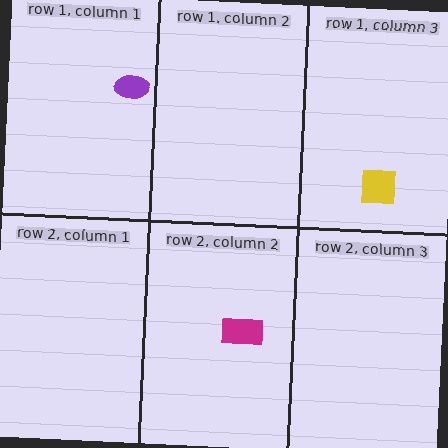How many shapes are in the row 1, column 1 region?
1.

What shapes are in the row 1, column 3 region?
The yellow square.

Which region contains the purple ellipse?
The row 1, column 1 region.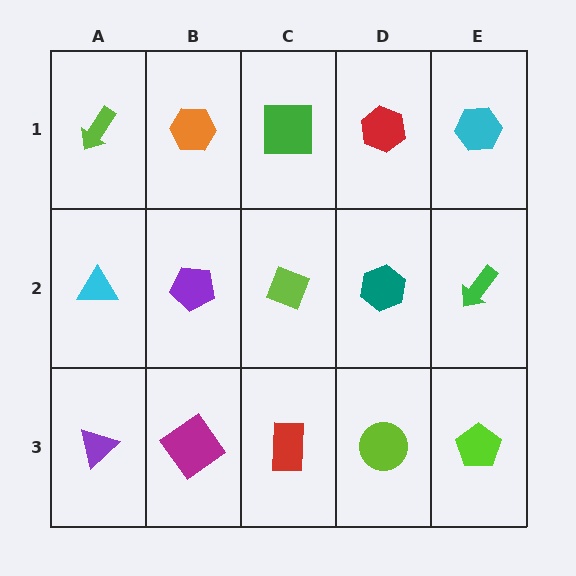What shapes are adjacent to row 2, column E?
A cyan hexagon (row 1, column E), a lime pentagon (row 3, column E), a teal hexagon (row 2, column D).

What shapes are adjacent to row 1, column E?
A green arrow (row 2, column E), a red hexagon (row 1, column D).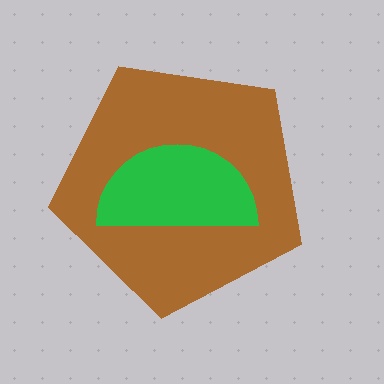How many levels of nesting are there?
2.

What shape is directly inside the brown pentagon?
The green semicircle.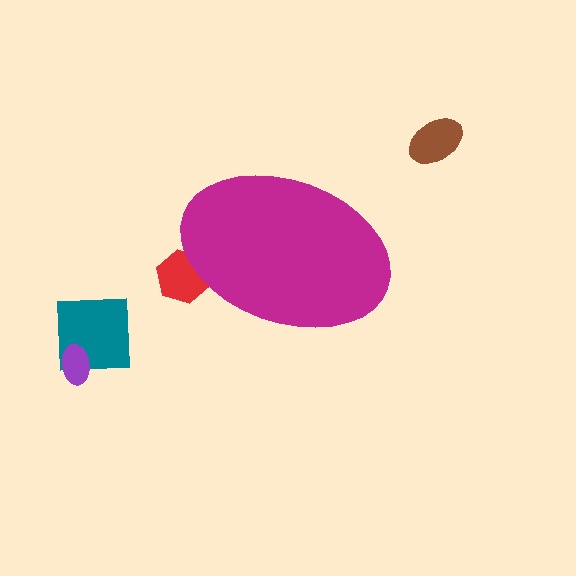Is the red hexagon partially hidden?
Yes, the red hexagon is partially hidden behind the magenta ellipse.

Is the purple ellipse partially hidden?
No, the purple ellipse is fully visible.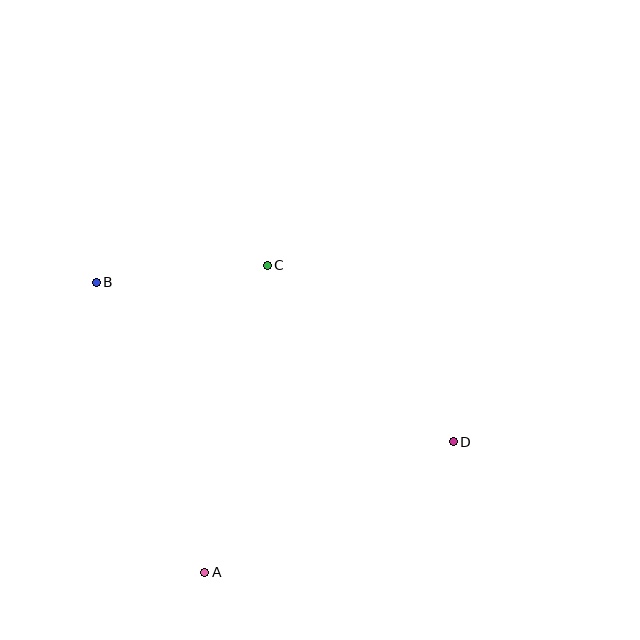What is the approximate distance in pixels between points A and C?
The distance between A and C is approximately 313 pixels.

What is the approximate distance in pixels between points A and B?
The distance between A and B is approximately 309 pixels.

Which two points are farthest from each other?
Points B and D are farthest from each other.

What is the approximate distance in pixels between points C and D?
The distance between C and D is approximately 256 pixels.